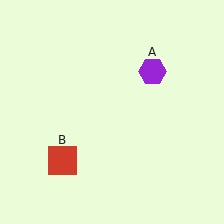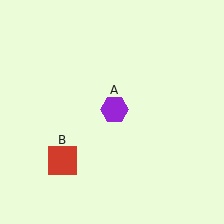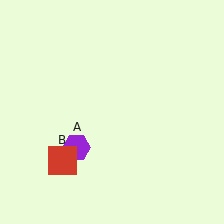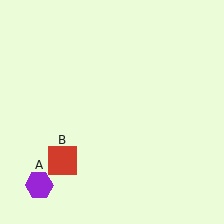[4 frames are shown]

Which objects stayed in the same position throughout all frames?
Red square (object B) remained stationary.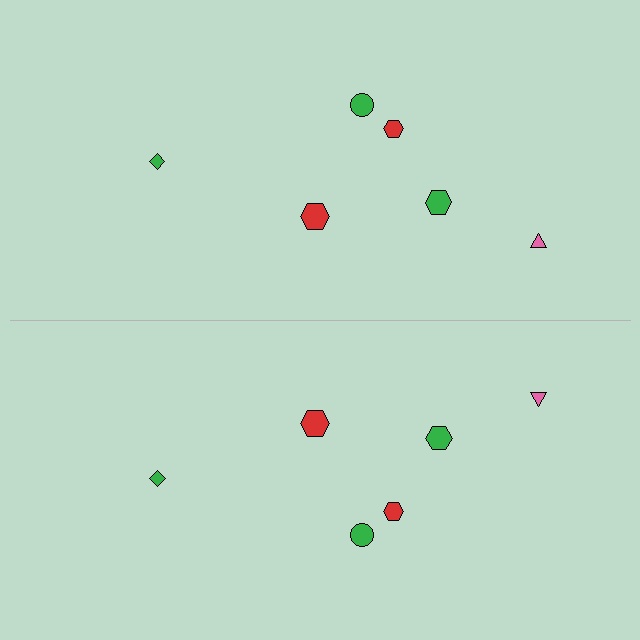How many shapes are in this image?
There are 12 shapes in this image.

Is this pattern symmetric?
Yes, this pattern has bilateral (reflection) symmetry.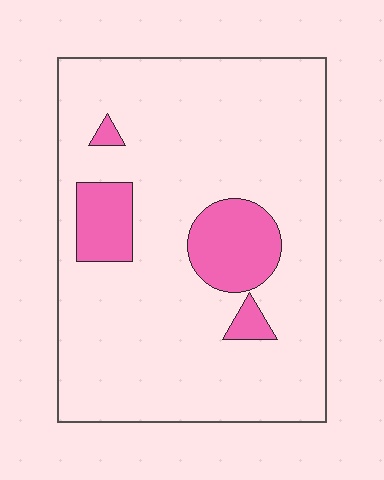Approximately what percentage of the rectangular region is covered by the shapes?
Approximately 15%.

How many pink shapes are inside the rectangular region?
4.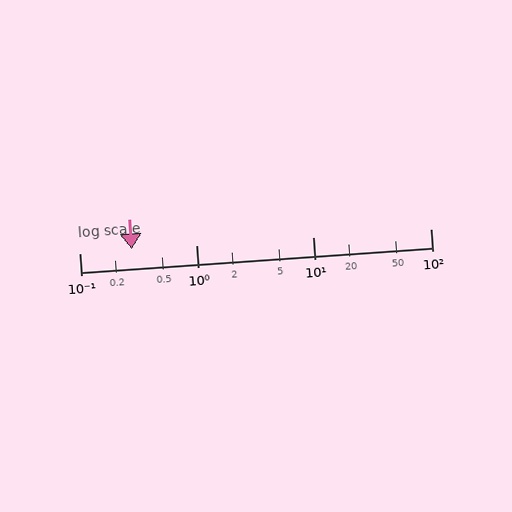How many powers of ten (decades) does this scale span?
The scale spans 3 decades, from 0.1 to 100.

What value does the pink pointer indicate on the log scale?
The pointer indicates approximately 0.28.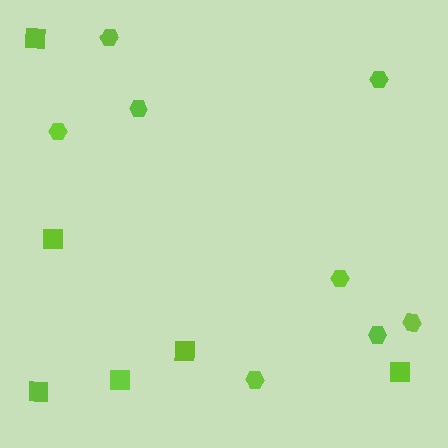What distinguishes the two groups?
There are 2 groups: one group of squares (6) and one group of hexagons (8).